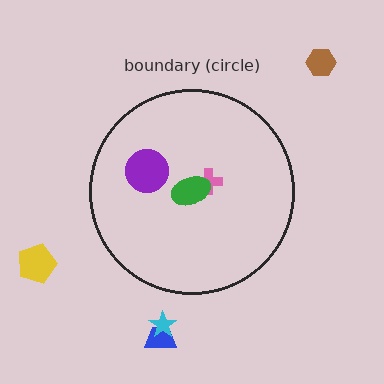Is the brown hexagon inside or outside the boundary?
Outside.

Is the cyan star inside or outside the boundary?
Outside.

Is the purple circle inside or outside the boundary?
Inside.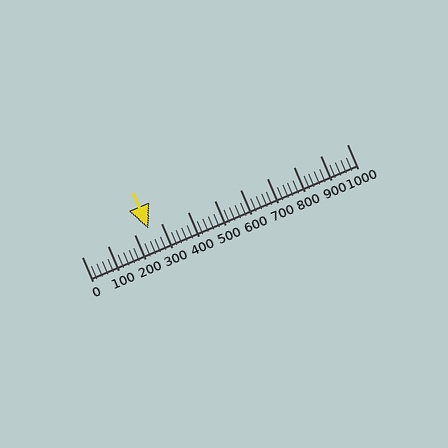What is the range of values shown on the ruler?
The ruler shows values from 0 to 1000.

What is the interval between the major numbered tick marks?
The major tick marks are spaced 100 units apart.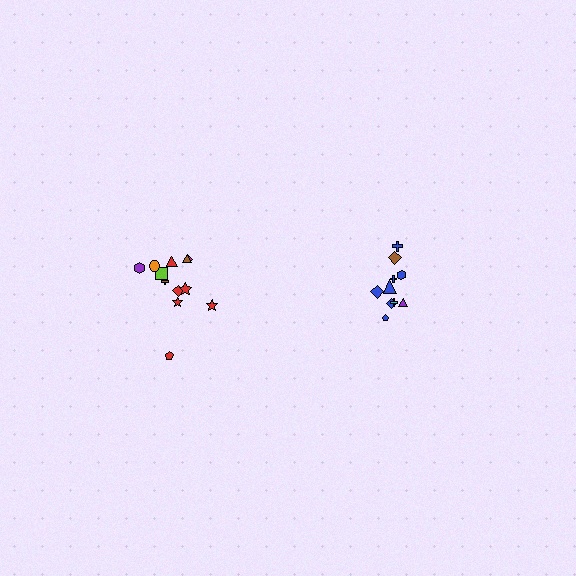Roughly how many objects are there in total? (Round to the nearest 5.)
Roughly 20 objects in total.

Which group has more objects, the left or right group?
The left group.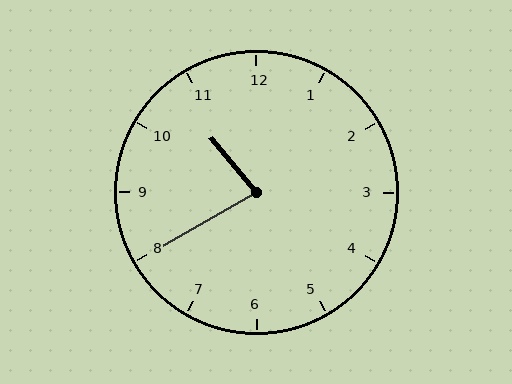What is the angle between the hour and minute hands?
Approximately 80 degrees.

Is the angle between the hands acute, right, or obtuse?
It is acute.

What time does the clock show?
10:40.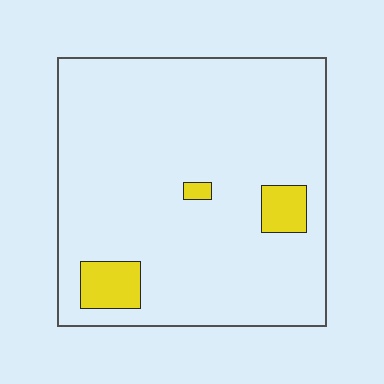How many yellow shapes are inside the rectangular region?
3.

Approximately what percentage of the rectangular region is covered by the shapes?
Approximately 10%.